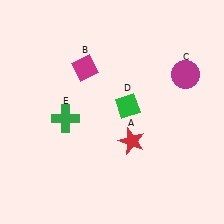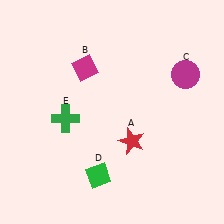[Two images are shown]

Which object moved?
The green diamond (D) moved down.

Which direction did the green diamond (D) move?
The green diamond (D) moved down.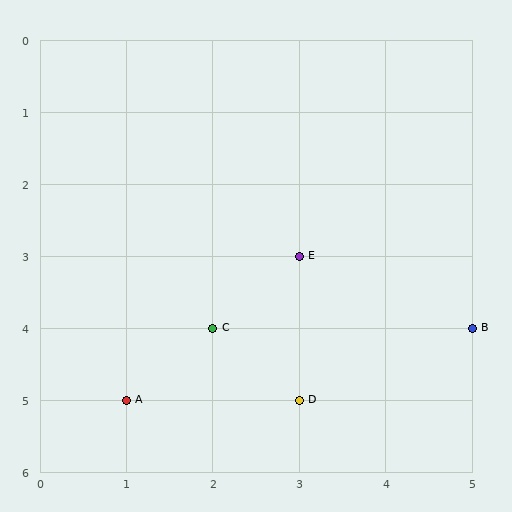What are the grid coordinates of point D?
Point D is at grid coordinates (3, 5).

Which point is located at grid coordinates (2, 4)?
Point C is at (2, 4).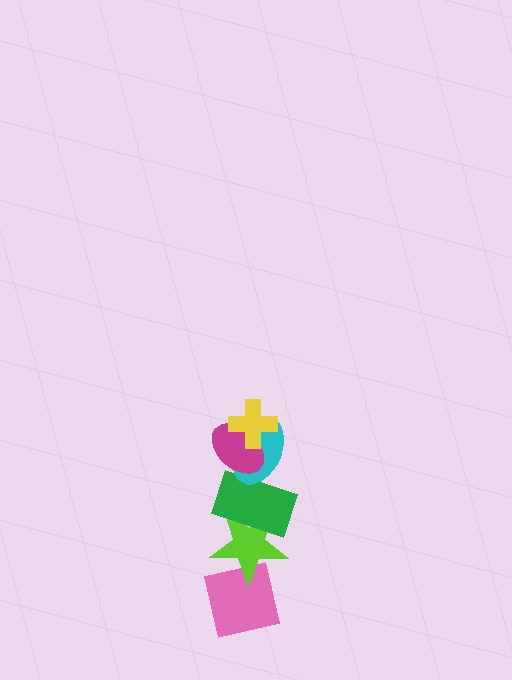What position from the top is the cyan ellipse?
The cyan ellipse is 3rd from the top.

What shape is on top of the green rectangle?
The cyan ellipse is on top of the green rectangle.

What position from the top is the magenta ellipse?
The magenta ellipse is 2nd from the top.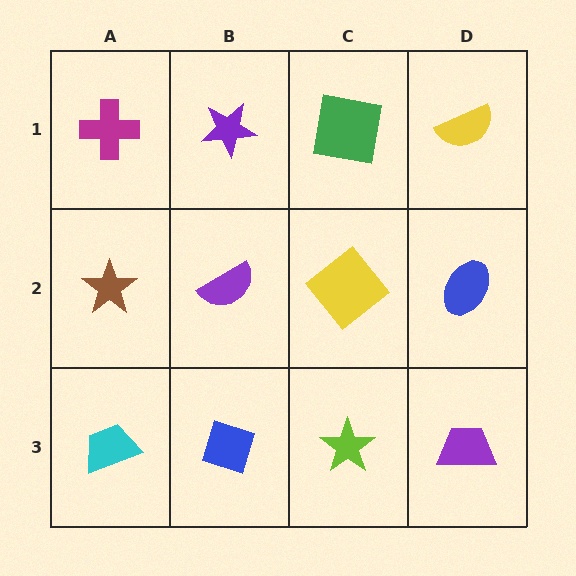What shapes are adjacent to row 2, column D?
A yellow semicircle (row 1, column D), a purple trapezoid (row 3, column D), a yellow diamond (row 2, column C).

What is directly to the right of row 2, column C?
A blue ellipse.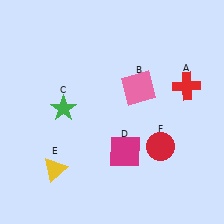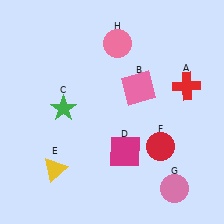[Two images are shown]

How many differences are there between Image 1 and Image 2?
There are 2 differences between the two images.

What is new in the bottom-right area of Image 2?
A pink circle (G) was added in the bottom-right area of Image 2.